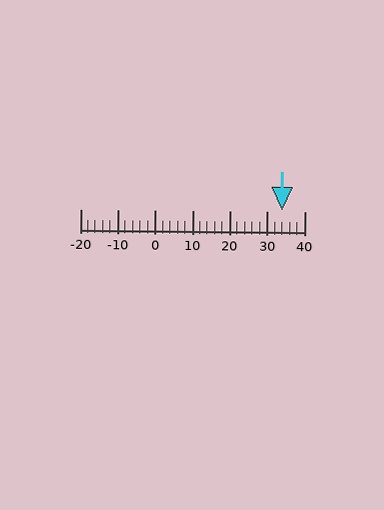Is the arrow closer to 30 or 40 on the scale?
The arrow is closer to 30.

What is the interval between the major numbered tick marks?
The major tick marks are spaced 10 units apart.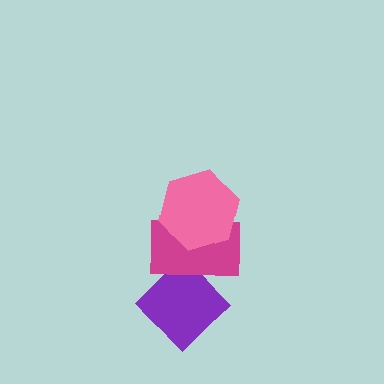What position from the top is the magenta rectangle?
The magenta rectangle is 2nd from the top.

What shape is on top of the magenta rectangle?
The pink hexagon is on top of the magenta rectangle.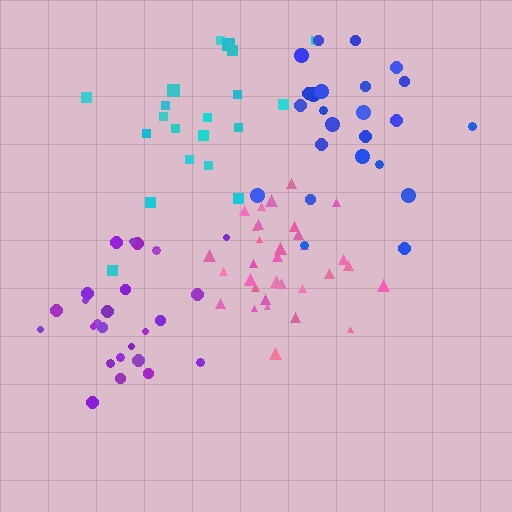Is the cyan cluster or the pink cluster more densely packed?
Pink.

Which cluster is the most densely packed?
Pink.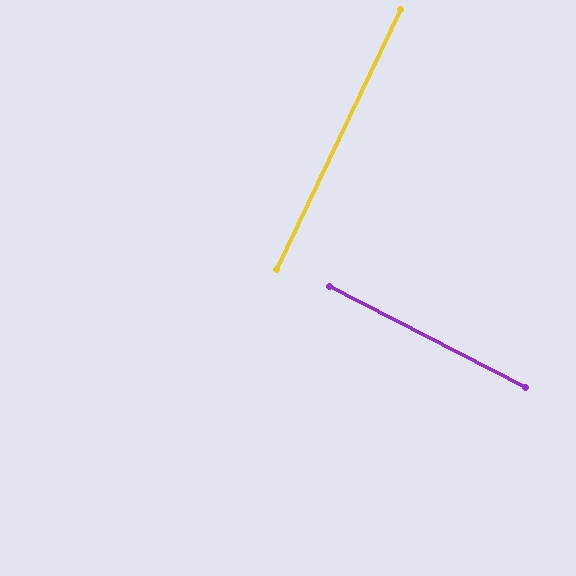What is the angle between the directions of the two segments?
Approximately 88 degrees.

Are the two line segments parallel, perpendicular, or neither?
Perpendicular — they meet at approximately 88°.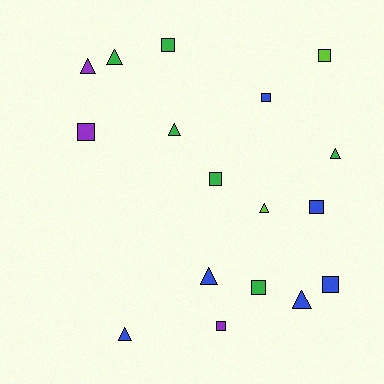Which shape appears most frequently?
Square, with 9 objects.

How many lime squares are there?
There is 1 lime square.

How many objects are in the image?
There are 17 objects.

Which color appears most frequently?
Blue, with 6 objects.